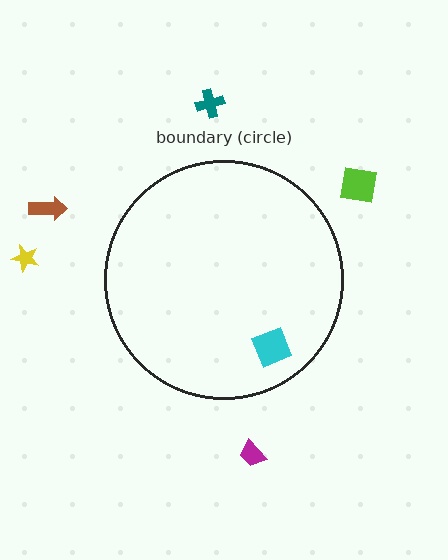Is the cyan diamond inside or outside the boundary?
Inside.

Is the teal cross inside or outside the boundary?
Outside.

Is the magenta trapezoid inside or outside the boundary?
Outside.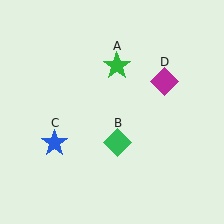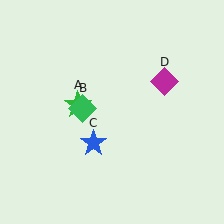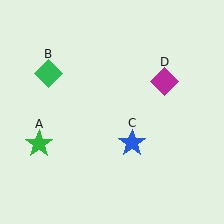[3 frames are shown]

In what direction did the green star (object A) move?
The green star (object A) moved down and to the left.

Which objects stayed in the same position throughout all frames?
Magenta diamond (object D) remained stationary.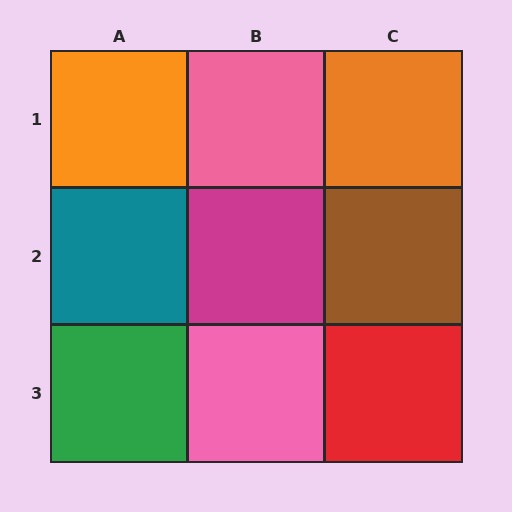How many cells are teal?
1 cell is teal.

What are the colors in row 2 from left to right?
Teal, magenta, brown.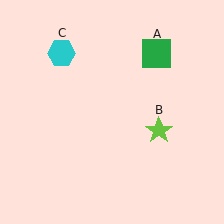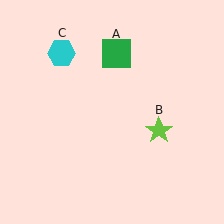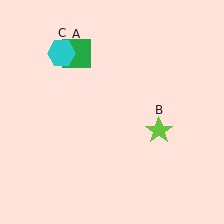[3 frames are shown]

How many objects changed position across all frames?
1 object changed position: green square (object A).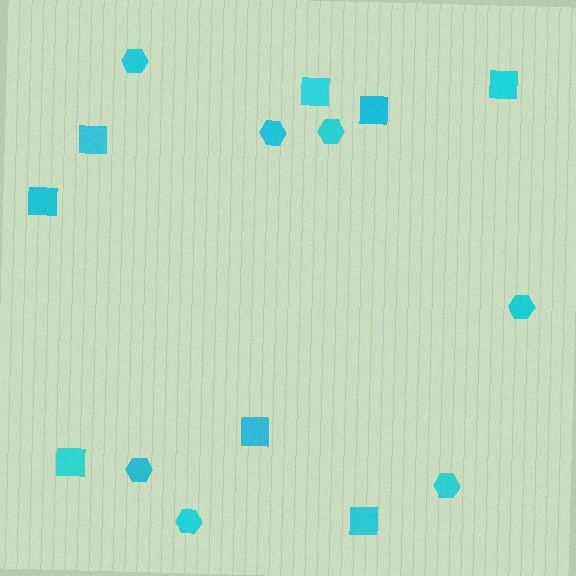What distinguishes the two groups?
There are 2 groups: one group of squares (8) and one group of hexagons (7).